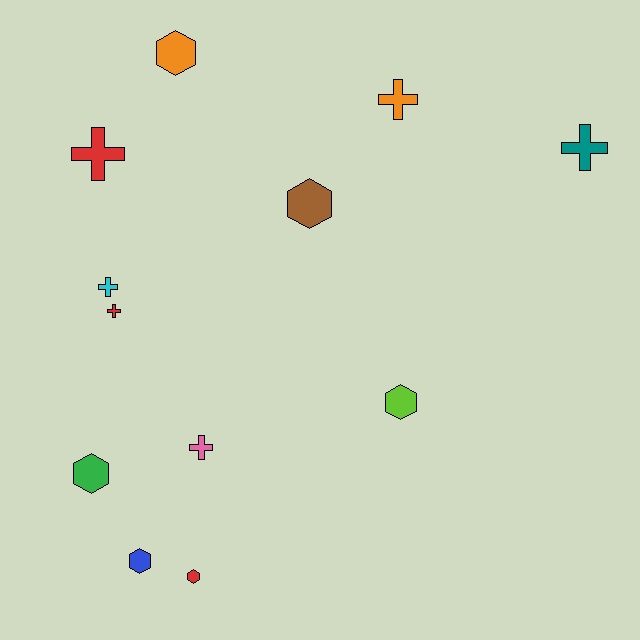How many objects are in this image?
There are 12 objects.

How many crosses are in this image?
There are 6 crosses.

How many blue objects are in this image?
There is 1 blue object.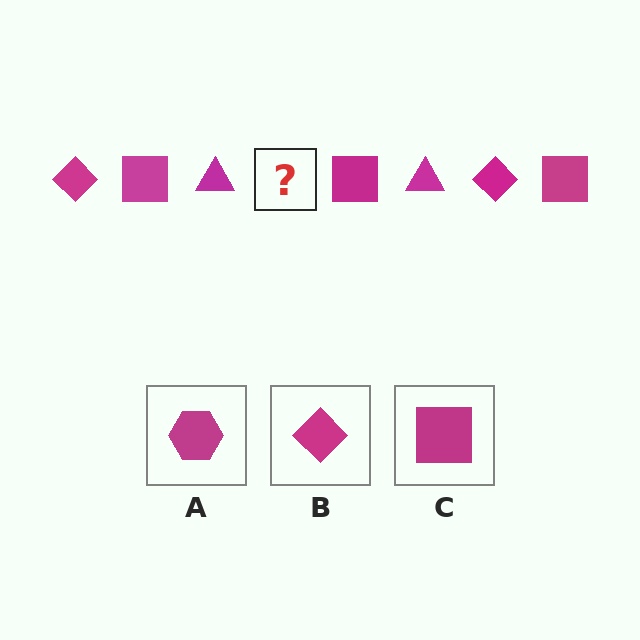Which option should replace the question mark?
Option B.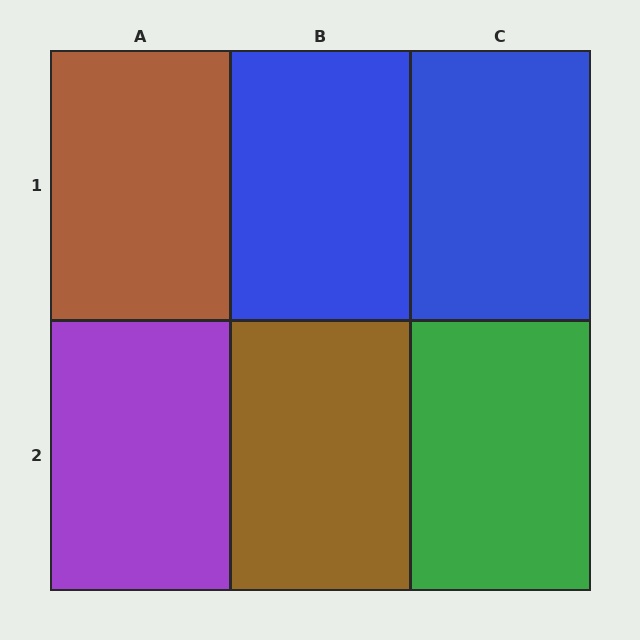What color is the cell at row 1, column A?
Brown.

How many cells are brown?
2 cells are brown.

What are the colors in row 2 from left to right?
Purple, brown, green.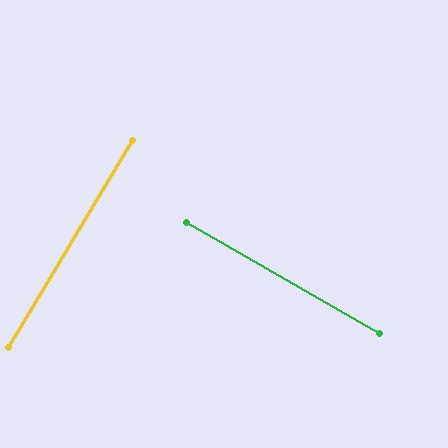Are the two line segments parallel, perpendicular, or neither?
Perpendicular — they meet at approximately 89°.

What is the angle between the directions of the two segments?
Approximately 89 degrees.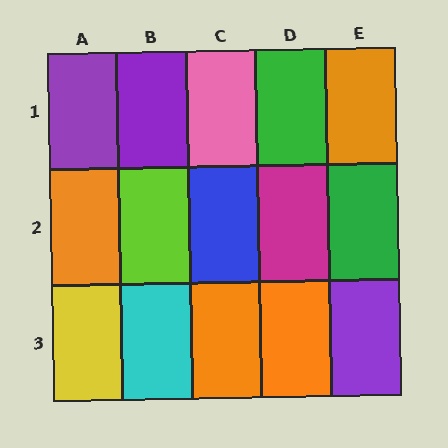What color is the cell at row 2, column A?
Orange.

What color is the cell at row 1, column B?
Purple.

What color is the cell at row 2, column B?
Lime.